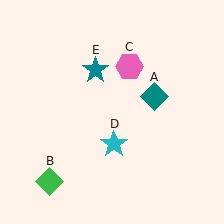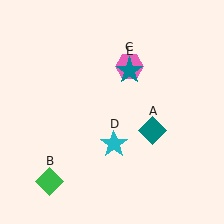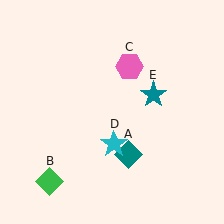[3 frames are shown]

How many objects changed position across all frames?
2 objects changed position: teal diamond (object A), teal star (object E).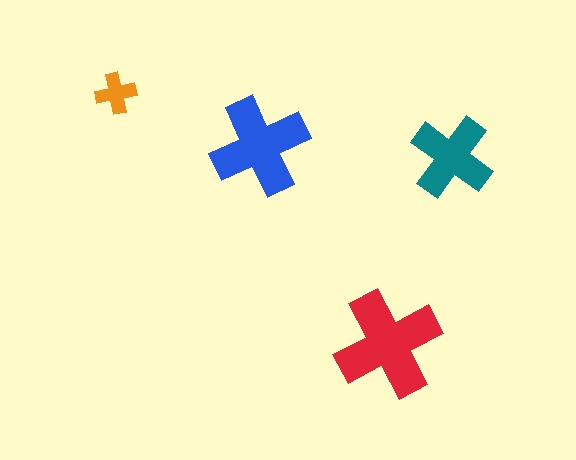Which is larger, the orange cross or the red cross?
The red one.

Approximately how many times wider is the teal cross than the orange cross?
About 2 times wider.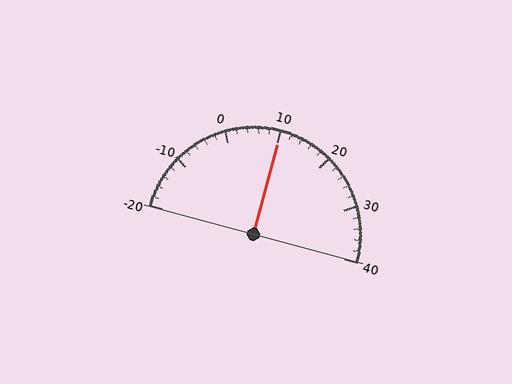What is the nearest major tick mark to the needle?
The nearest major tick mark is 10.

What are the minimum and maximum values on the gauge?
The gauge ranges from -20 to 40.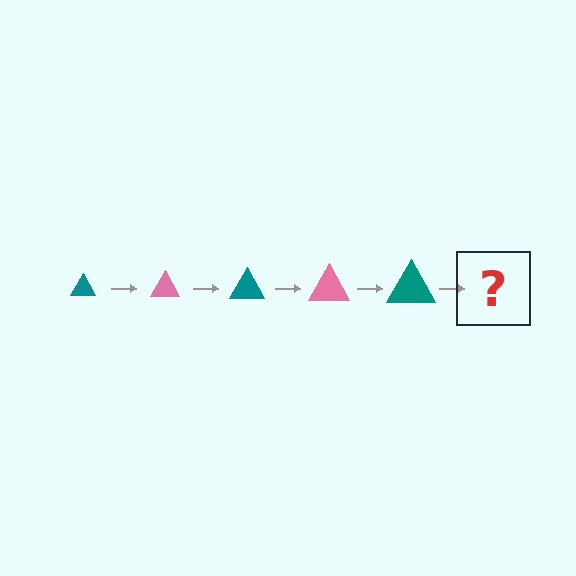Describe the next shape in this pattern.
It should be a pink triangle, larger than the previous one.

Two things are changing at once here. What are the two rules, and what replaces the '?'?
The two rules are that the triangle grows larger each step and the color cycles through teal and pink. The '?' should be a pink triangle, larger than the previous one.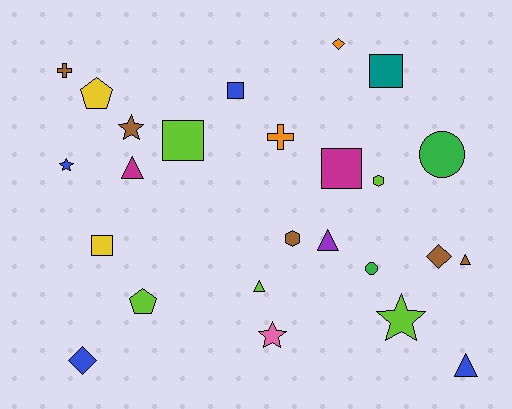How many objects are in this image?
There are 25 objects.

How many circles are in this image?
There are 2 circles.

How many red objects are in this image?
There are no red objects.